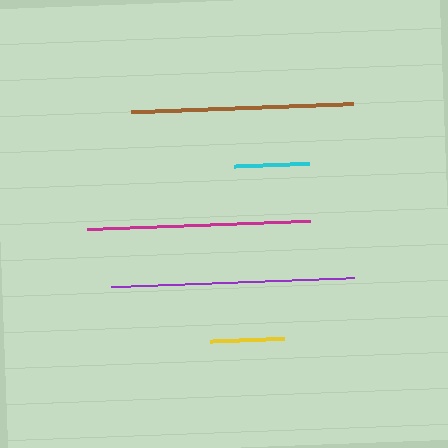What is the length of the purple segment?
The purple segment is approximately 243 pixels long.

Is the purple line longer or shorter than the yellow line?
The purple line is longer than the yellow line.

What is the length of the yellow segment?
The yellow segment is approximately 74 pixels long.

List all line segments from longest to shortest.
From longest to shortest: purple, magenta, brown, cyan, yellow.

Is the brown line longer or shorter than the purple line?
The purple line is longer than the brown line.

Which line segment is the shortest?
The yellow line is the shortest at approximately 74 pixels.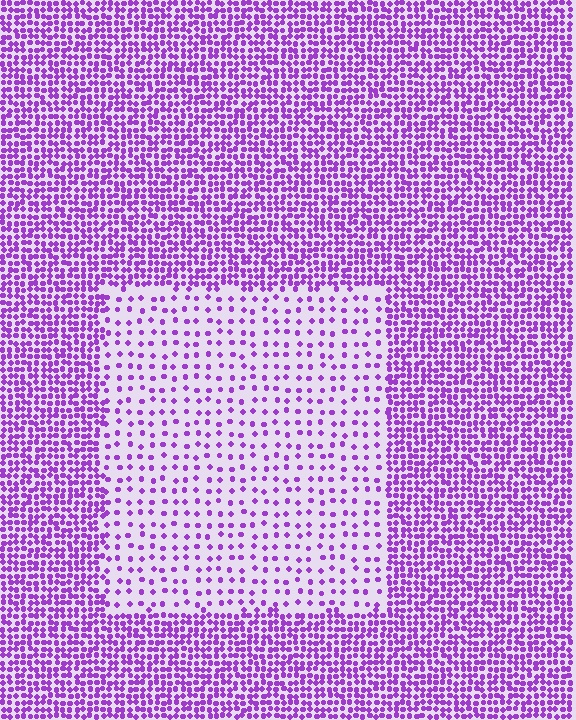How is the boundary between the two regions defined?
The boundary is defined by a change in element density (approximately 2.9x ratio). All elements are the same color, size, and shape.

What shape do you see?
I see a rectangle.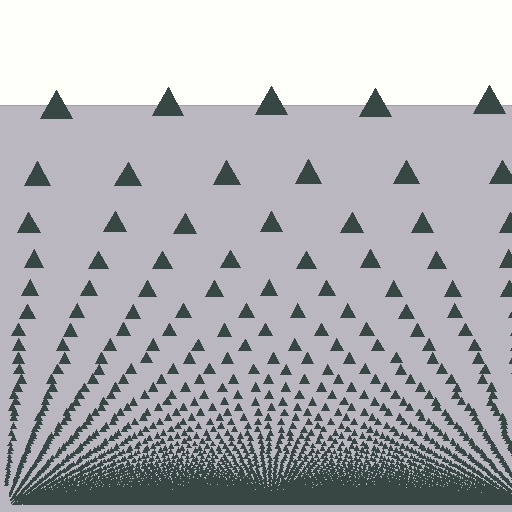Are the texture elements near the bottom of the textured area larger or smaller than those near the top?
Smaller. The gradient is inverted — elements near the bottom are smaller and denser.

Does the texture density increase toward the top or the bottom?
Density increases toward the bottom.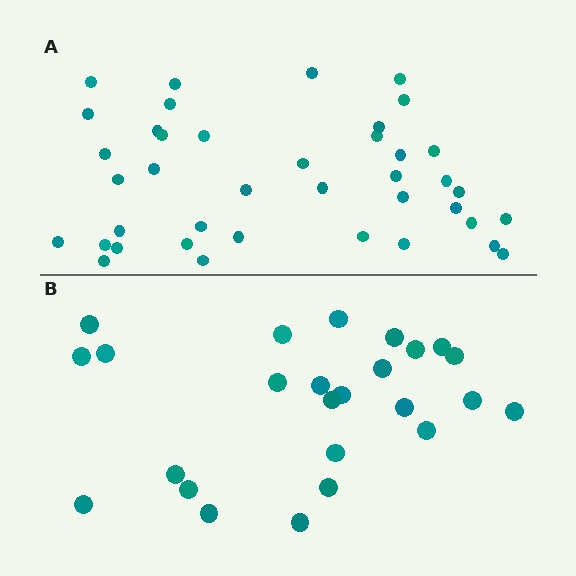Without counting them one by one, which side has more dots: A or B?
Region A (the top region) has more dots.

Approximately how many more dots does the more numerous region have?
Region A has approximately 15 more dots than region B.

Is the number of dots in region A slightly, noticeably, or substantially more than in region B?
Region A has substantially more. The ratio is roughly 1.6 to 1.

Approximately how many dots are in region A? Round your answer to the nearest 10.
About 40 dots.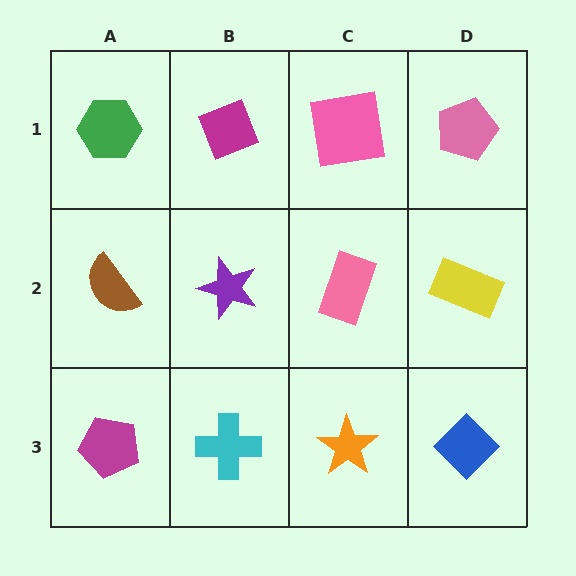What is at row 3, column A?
A magenta pentagon.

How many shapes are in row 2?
4 shapes.